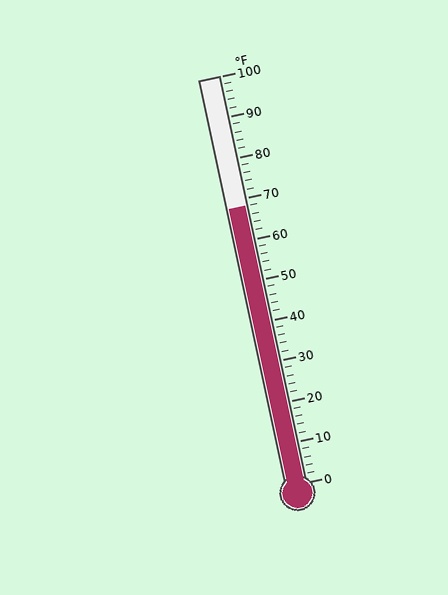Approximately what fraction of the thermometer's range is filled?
The thermometer is filled to approximately 70% of its range.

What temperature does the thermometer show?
The thermometer shows approximately 68°F.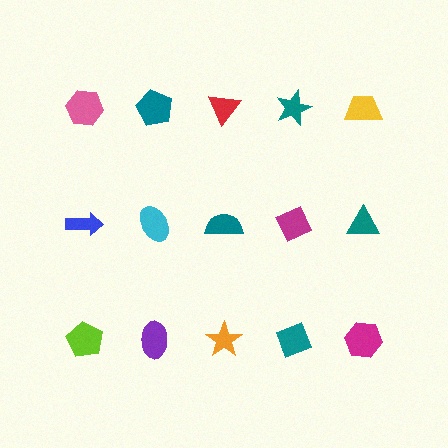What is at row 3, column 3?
An orange star.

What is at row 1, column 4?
A teal star.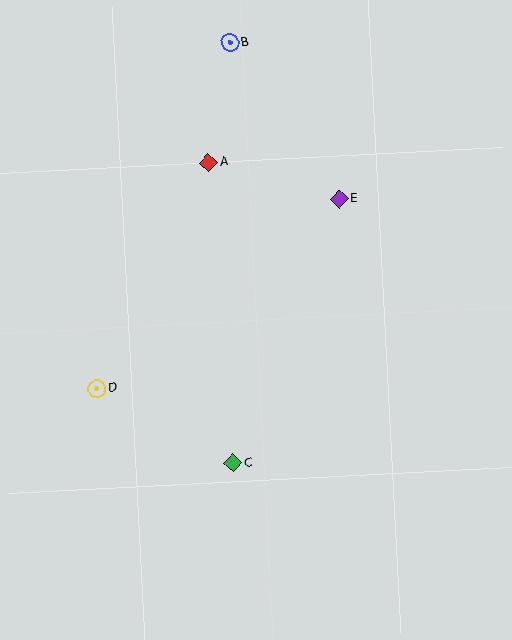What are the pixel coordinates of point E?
Point E is at (339, 199).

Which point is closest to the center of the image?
Point C at (233, 463) is closest to the center.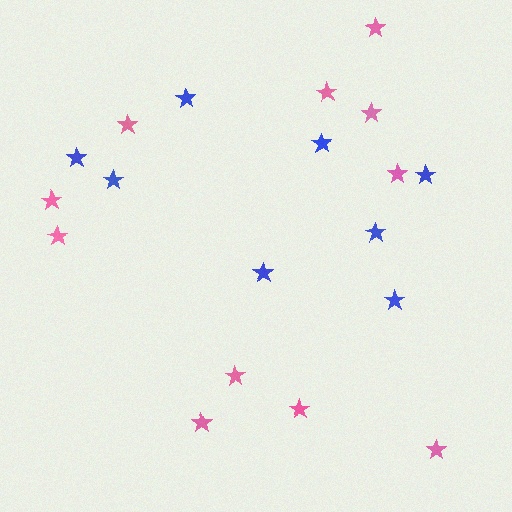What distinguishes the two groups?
There are 2 groups: one group of blue stars (8) and one group of pink stars (11).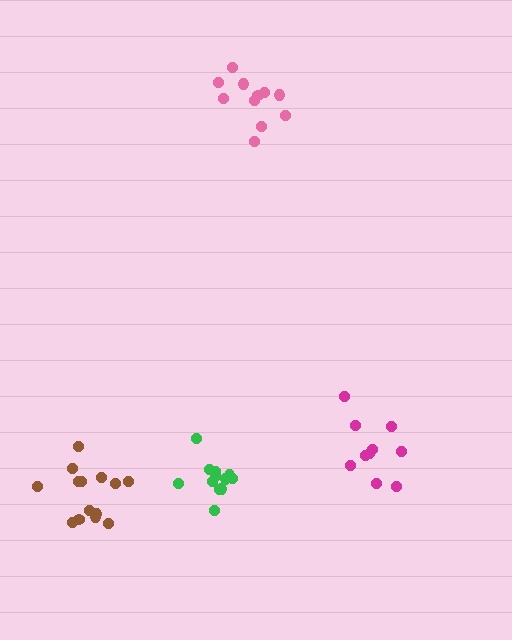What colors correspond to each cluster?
The clusters are colored: magenta, green, pink, brown.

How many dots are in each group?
Group 1: 10 dots, Group 2: 12 dots, Group 3: 11 dots, Group 4: 14 dots (47 total).